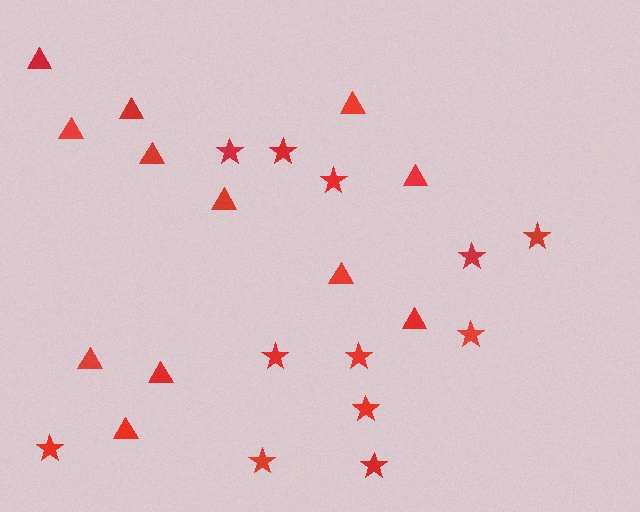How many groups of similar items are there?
There are 2 groups: one group of stars (12) and one group of triangles (12).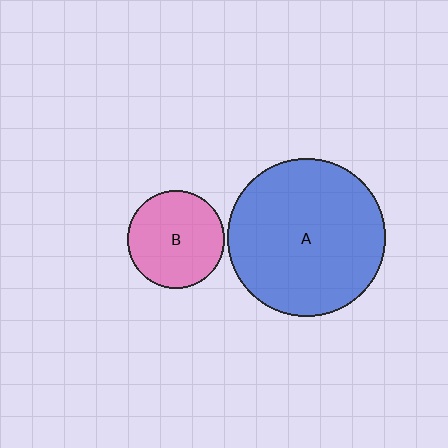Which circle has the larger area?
Circle A (blue).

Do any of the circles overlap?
No, none of the circles overlap.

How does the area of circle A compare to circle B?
Approximately 2.6 times.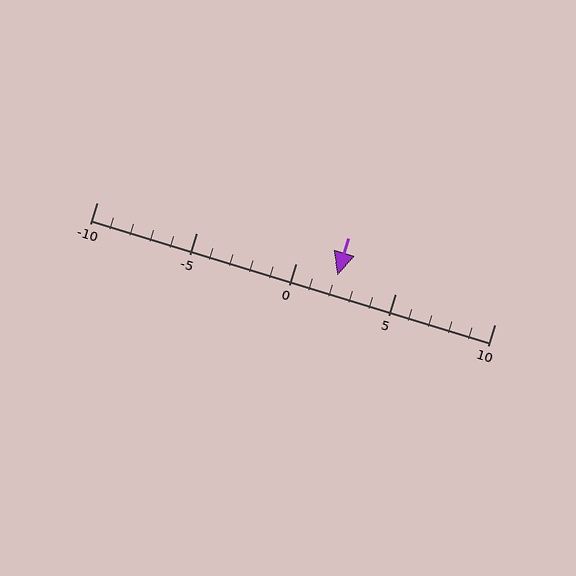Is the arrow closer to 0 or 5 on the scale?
The arrow is closer to 0.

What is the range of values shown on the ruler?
The ruler shows values from -10 to 10.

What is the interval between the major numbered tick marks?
The major tick marks are spaced 5 units apart.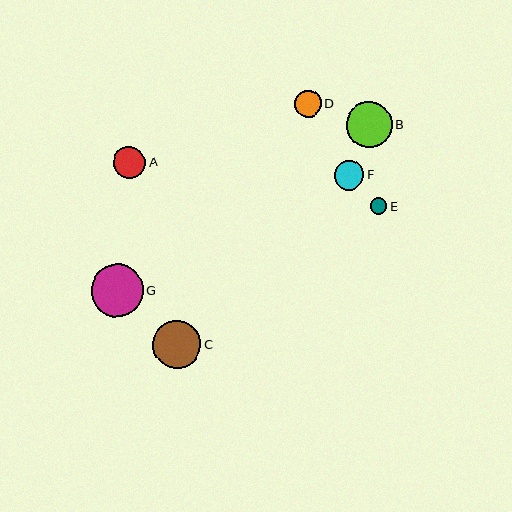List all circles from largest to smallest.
From largest to smallest: G, C, B, A, F, D, E.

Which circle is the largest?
Circle G is the largest with a size of approximately 52 pixels.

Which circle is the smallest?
Circle E is the smallest with a size of approximately 16 pixels.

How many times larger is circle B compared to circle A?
Circle B is approximately 1.4 times the size of circle A.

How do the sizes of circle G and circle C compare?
Circle G and circle C are approximately the same size.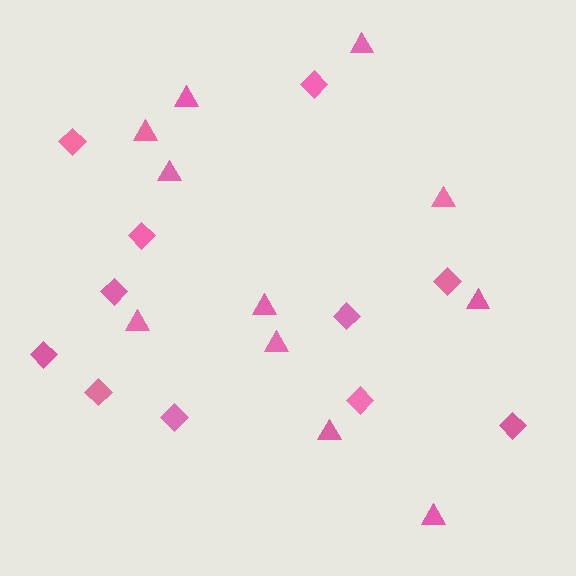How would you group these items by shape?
There are 2 groups: one group of diamonds (11) and one group of triangles (11).